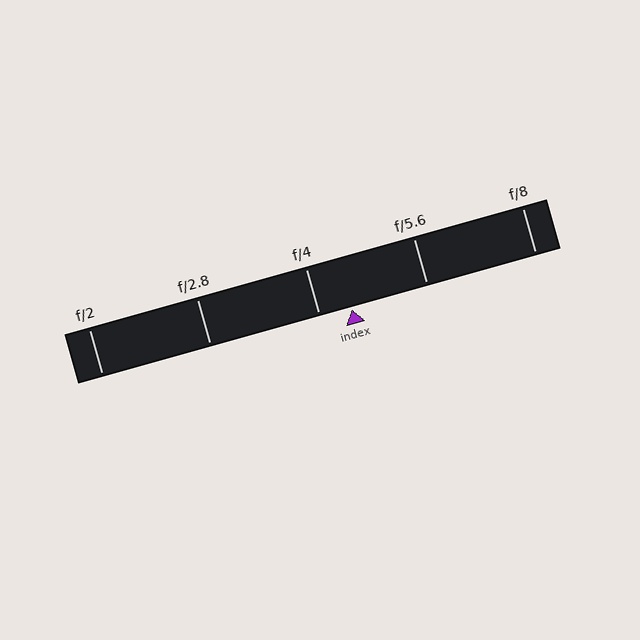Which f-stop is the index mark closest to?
The index mark is closest to f/4.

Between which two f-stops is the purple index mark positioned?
The index mark is between f/4 and f/5.6.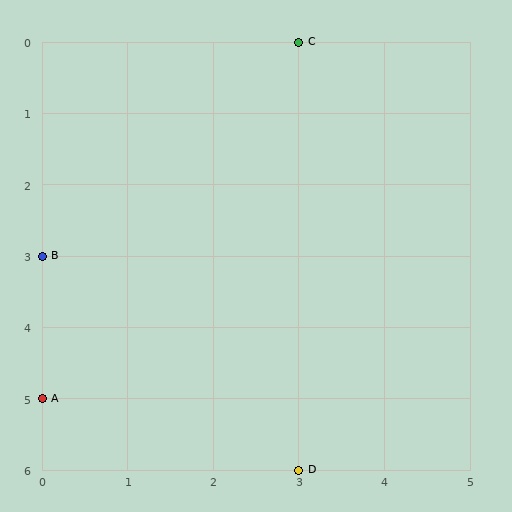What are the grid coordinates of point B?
Point B is at grid coordinates (0, 3).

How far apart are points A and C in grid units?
Points A and C are 3 columns and 5 rows apart (about 5.8 grid units diagonally).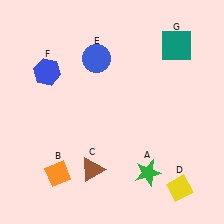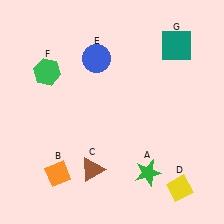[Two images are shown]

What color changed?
The hexagon (F) changed from blue in Image 1 to green in Image 2.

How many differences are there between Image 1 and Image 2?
There is 1 difference between the two images.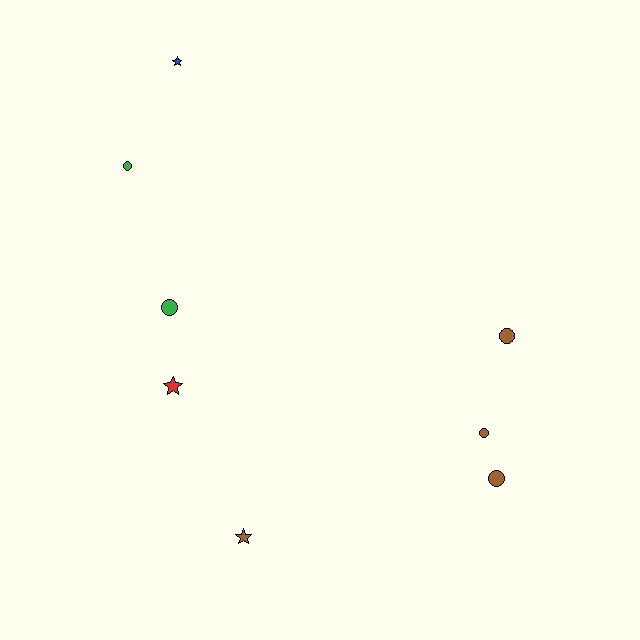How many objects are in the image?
There are 8 objects.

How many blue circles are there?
There are no blue circles.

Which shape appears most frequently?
Circle, with 5 objects.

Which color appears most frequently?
Brown, with 4 objects.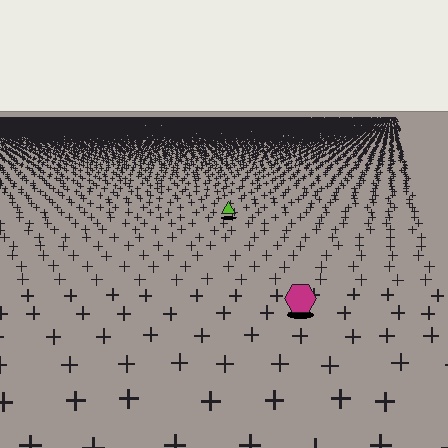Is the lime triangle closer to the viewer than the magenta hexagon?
No. The magenta hexagon is closer — you can tell from the texture gradient: the ground texture is coarser near it.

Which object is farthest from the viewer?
The lime triangle is farthest from the viewer. It appears smaller and the ground texture around it is denser.